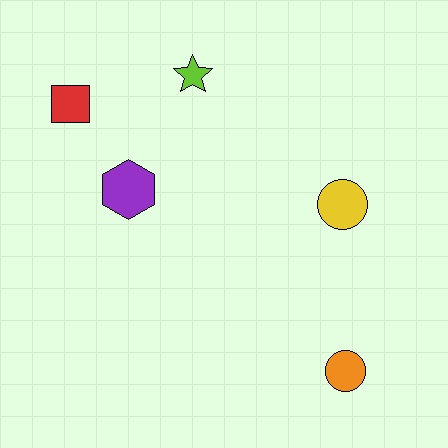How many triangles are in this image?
There are no triangles.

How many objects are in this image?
There are 5 objects.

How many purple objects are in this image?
There is 1 purple object.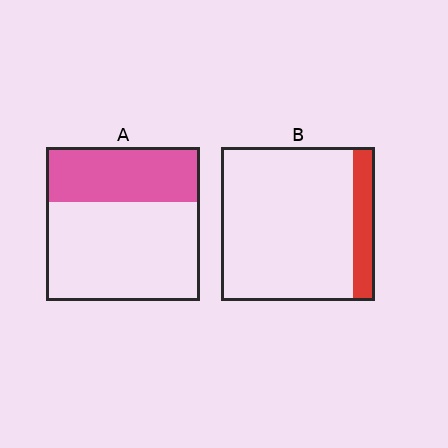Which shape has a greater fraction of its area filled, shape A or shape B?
Shape A.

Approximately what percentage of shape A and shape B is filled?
A is approximately 35% and B is approximately 15%.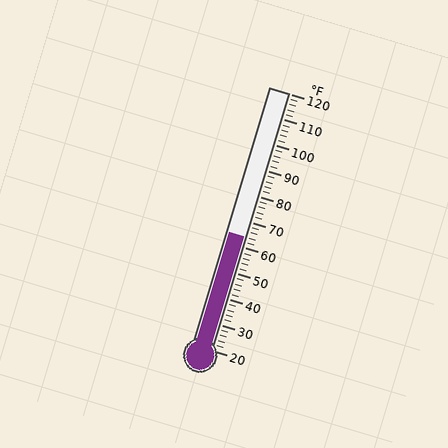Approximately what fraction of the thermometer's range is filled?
The thermometer is filled to approximately 45% of its range.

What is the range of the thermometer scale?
The thermometer scale ranges from 20°F to 120°F.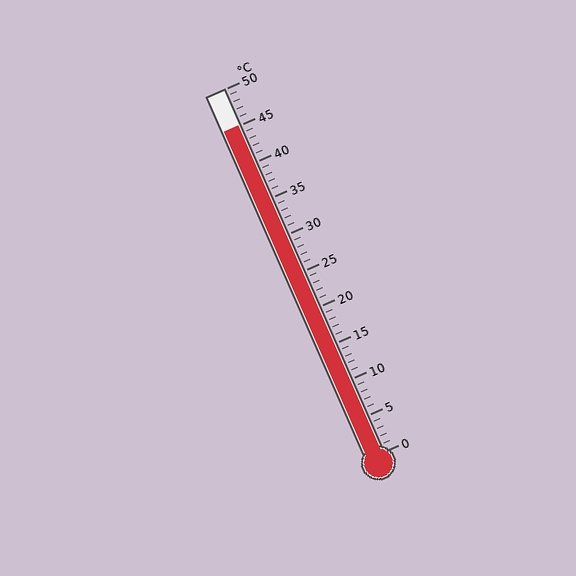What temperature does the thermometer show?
The thermometer shows approximately 45°C.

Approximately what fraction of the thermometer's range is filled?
The thermometer is filled to approximately 90% of its range.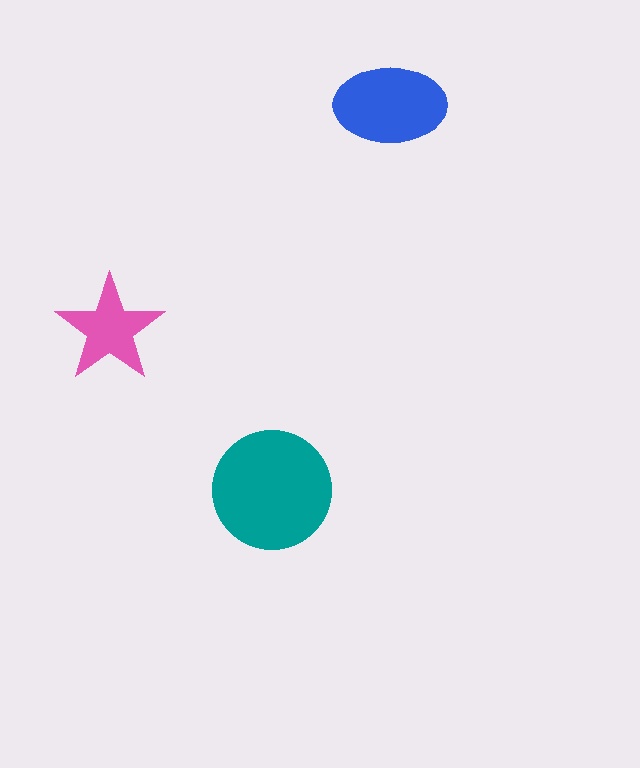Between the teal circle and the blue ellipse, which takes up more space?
The teal circle.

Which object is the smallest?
The pink star.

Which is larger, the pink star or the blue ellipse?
The blue ellipse.